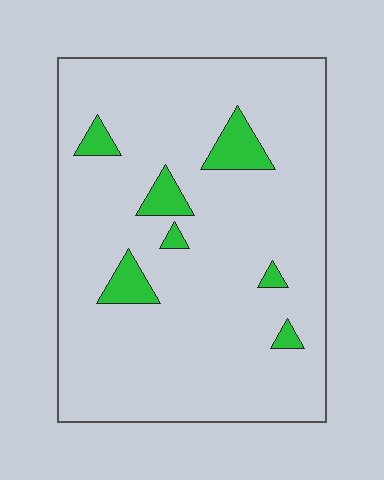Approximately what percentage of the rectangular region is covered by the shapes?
Approximately 10%.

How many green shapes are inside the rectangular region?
7.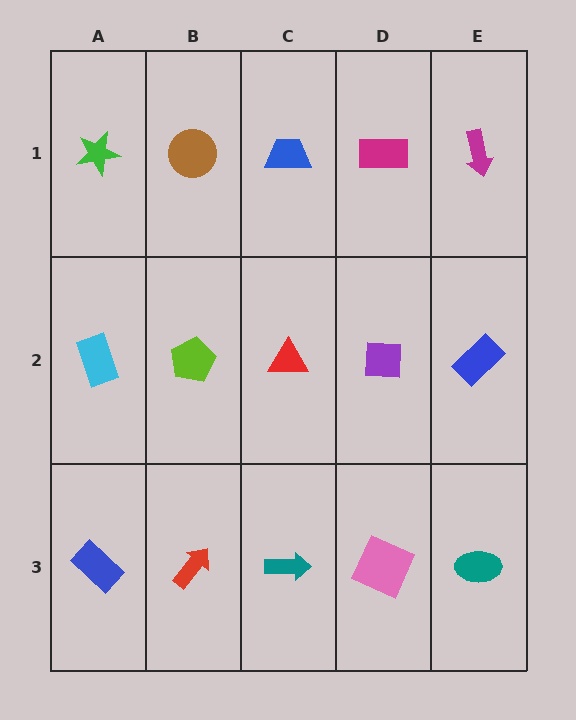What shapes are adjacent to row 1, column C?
A red triangle (row 2, column C), a brown circle (row 1, column B), a magenta rectangle (row 1, column D).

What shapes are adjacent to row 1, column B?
A lime pentagon (row 2, column B), a green star (row 1, column A), a blue trapezoid (row 1, column C).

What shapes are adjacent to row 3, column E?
A blue rectangle (row 2, column E), a pink square (row 3, column D).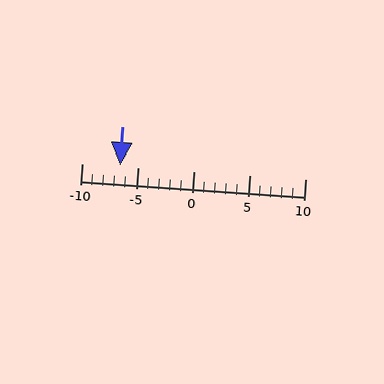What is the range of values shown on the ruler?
The ruler shows values from -10 to 10.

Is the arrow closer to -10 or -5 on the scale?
The arrow is closer to -5.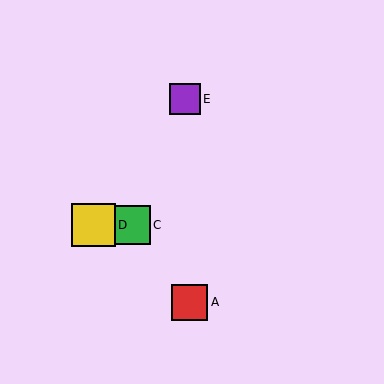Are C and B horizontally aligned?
Yes, both are at y≈225.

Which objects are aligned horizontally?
Objects B, C, D are aligned horizontally.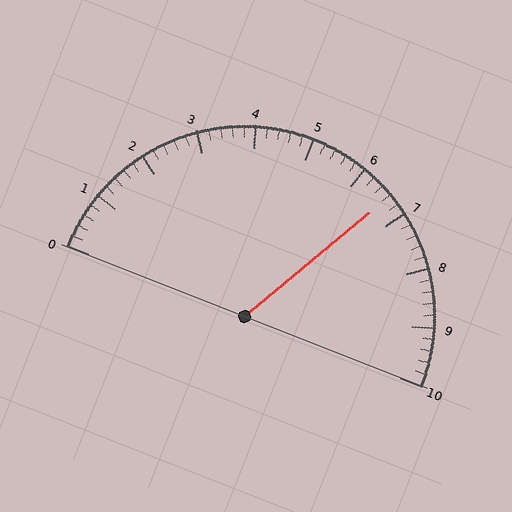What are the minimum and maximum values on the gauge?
The gauge ranges from 0 to 10.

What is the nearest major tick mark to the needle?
The nearest major tick mark is 7.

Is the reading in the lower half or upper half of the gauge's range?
The reading is in the upper half of the range (0 to 10).